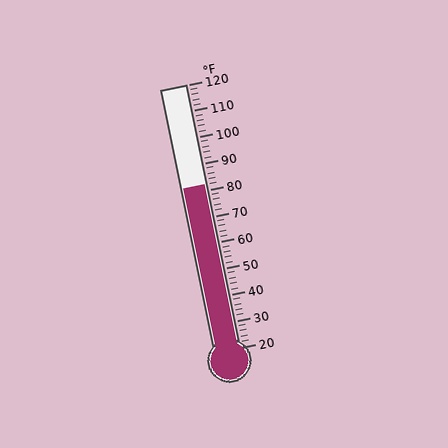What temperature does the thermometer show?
The thermometer shows approximately 82°F.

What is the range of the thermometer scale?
The thermometer scale ranges from 20°F to 120°F.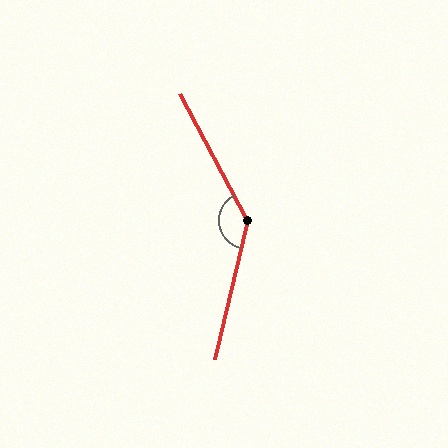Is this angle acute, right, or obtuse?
It is obtuse.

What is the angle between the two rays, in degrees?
Approximately 138 degrees.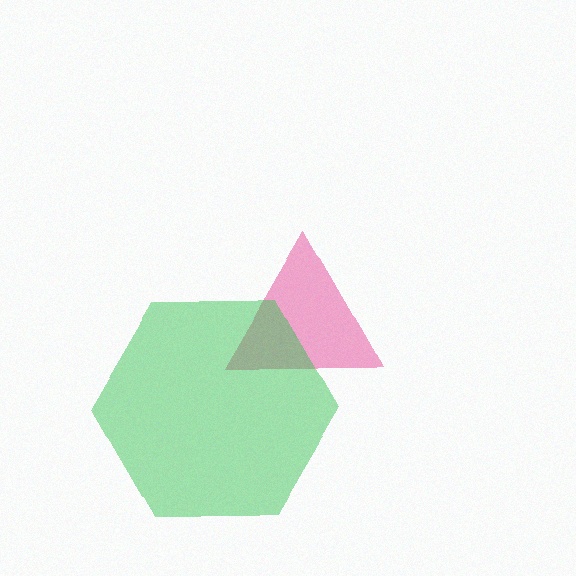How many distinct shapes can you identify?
There are 2 distinct shapes: a pink triangle, a green hexagon.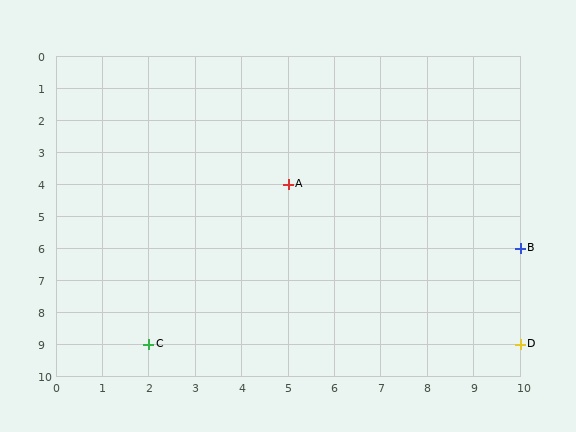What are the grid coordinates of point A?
Point A is at grid coordinates (5, 4).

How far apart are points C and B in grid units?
Points C and B are 8 columns and 3 rows apart (about 8.5 grid units diagonally).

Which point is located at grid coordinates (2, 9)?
Point C is at (2, 9).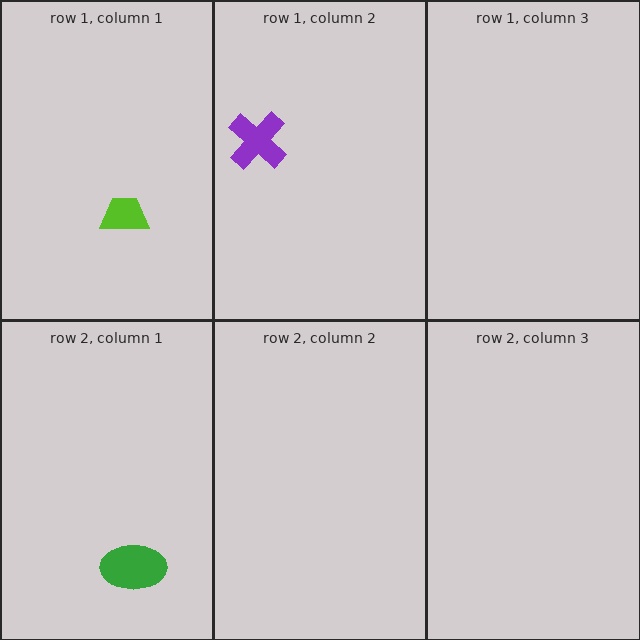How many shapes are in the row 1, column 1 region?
1.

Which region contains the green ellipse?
The row 2, column 1 region.